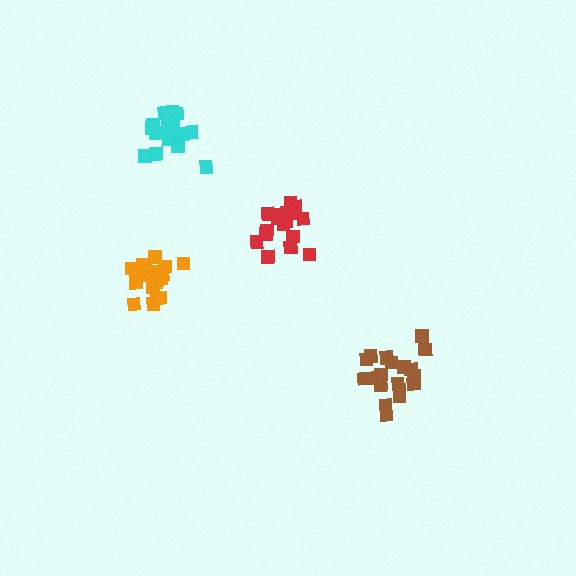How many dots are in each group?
Group 1: 17 dots, Group 2: 19 dots, Group 3: 20 dots, Group 4: 20 dots (76 total).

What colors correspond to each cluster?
The clusters are colored: red, brown, cyan, orange.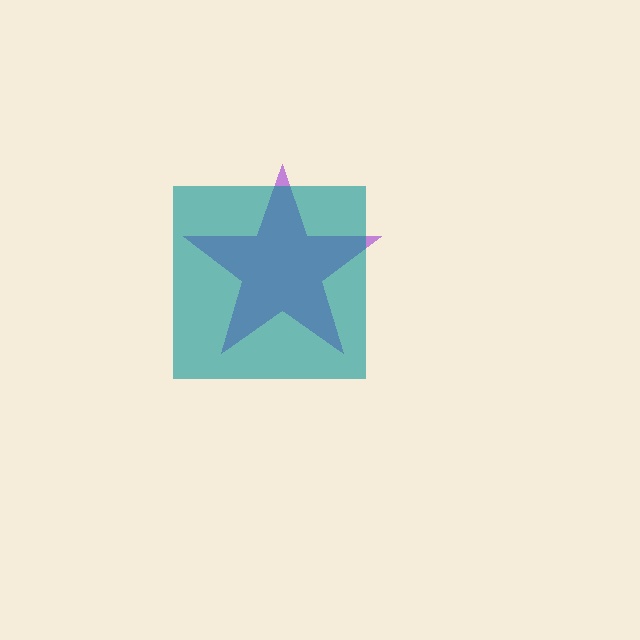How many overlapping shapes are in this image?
There are 2 overlapping shapes in the image.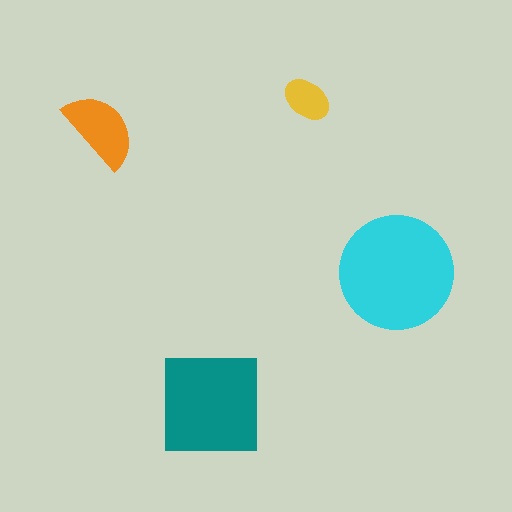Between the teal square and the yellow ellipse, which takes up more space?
The teal square.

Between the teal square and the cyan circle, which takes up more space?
The cyan circle.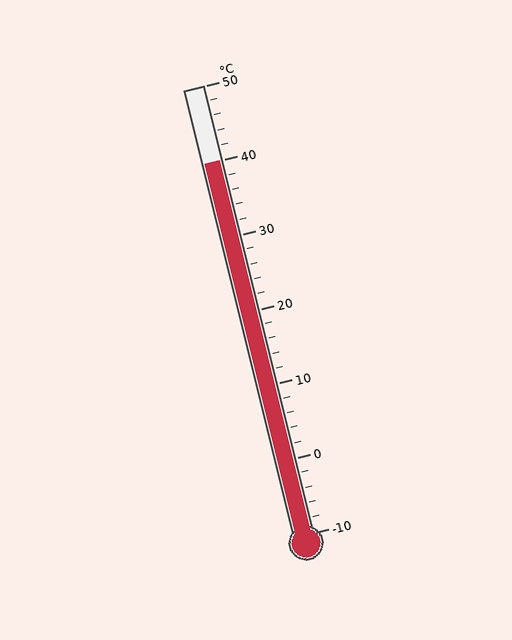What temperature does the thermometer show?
The thermometer shows approximately 40°C.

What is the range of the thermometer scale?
The thermometer scale ranges from -10°C to 50°C.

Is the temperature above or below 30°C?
The temperature is above 30°C.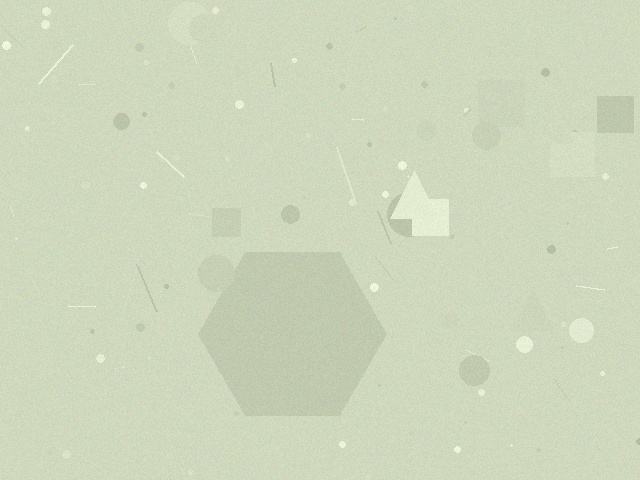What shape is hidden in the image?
A hexagon is hidden in the image.